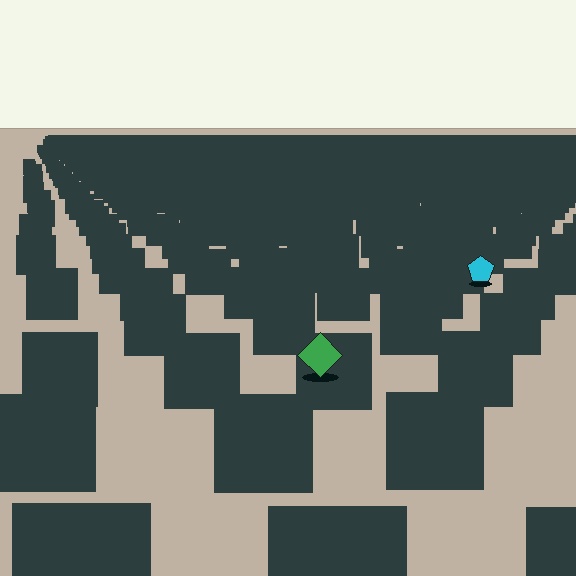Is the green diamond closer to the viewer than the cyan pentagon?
Yes. The green diamond is closer — you can tell from the texture gradient: the ground texture is coarser near it.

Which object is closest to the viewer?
The green diamond is closest. The texture marks near it are larger and more spread out.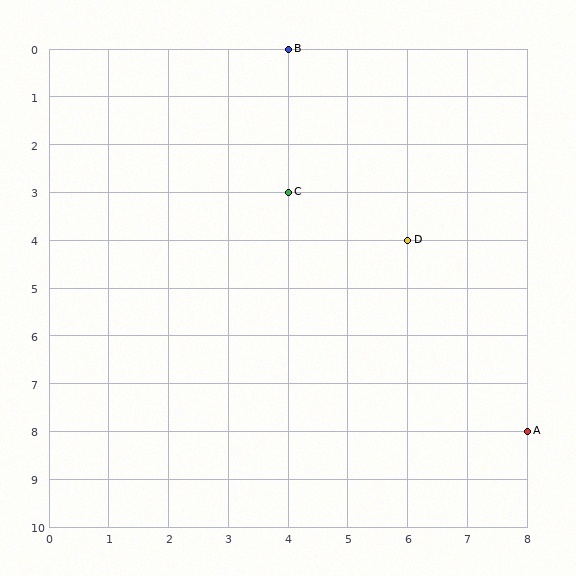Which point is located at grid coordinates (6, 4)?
Point D is at (6, 4).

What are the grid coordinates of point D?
Point D is at grid coordinates (6, 4).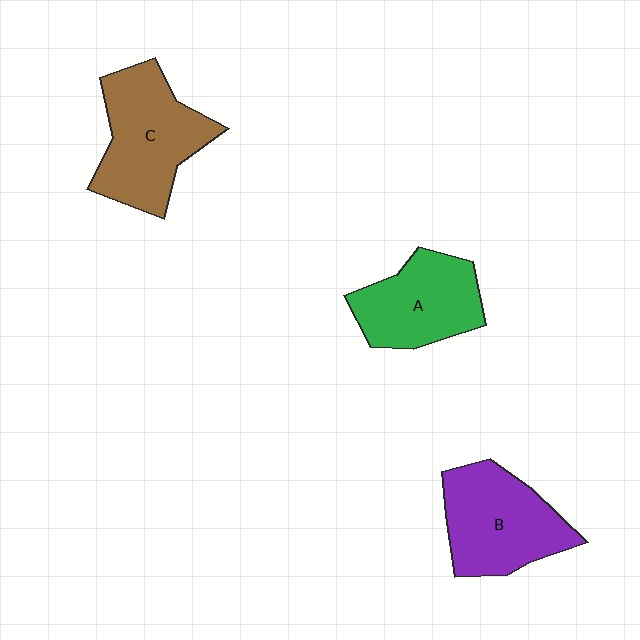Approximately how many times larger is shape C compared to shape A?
Approximately 1.2 times.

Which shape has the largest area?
Shape C (brown).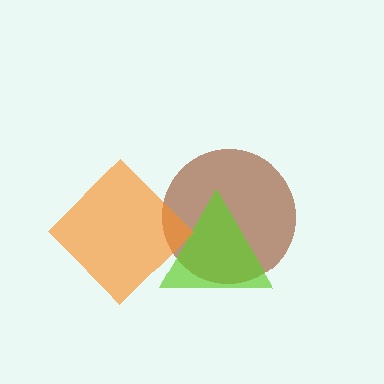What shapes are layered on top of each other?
The layered shapes are: a brown circle, a lime triangle, an orange diamond.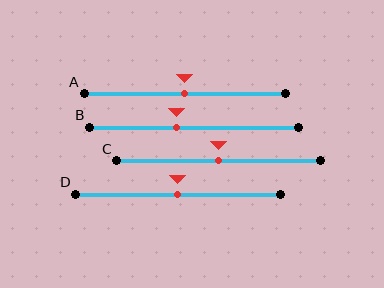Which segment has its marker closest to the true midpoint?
Segment A has its marker closest to the true midpoint.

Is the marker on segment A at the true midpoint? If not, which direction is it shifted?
Yes, the marker on segment A is at the true midpoint.